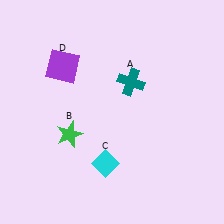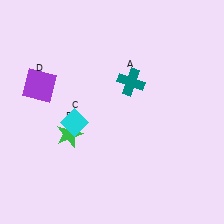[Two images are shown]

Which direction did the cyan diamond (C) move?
The cyan diamond (C) moved up.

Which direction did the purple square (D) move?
The purple square (D) moved left.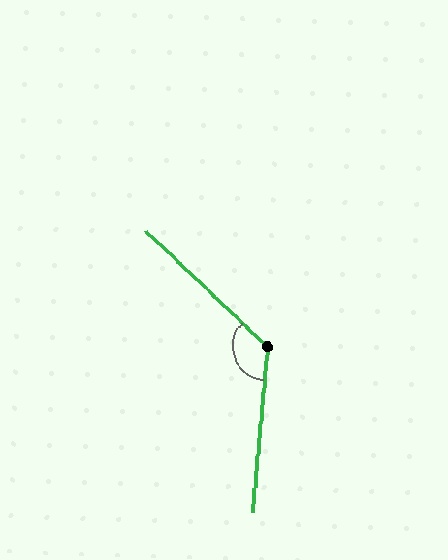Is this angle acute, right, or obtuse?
It is obtuse.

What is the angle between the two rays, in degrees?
Approximately 129 degrees.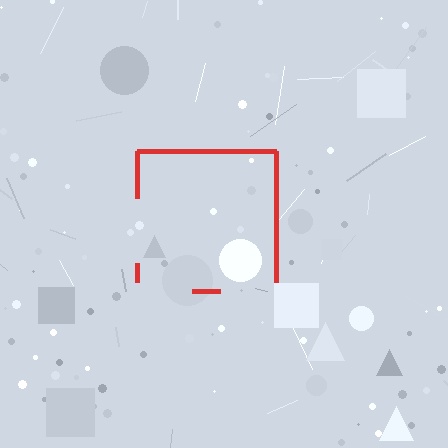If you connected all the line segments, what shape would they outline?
They would outline a square.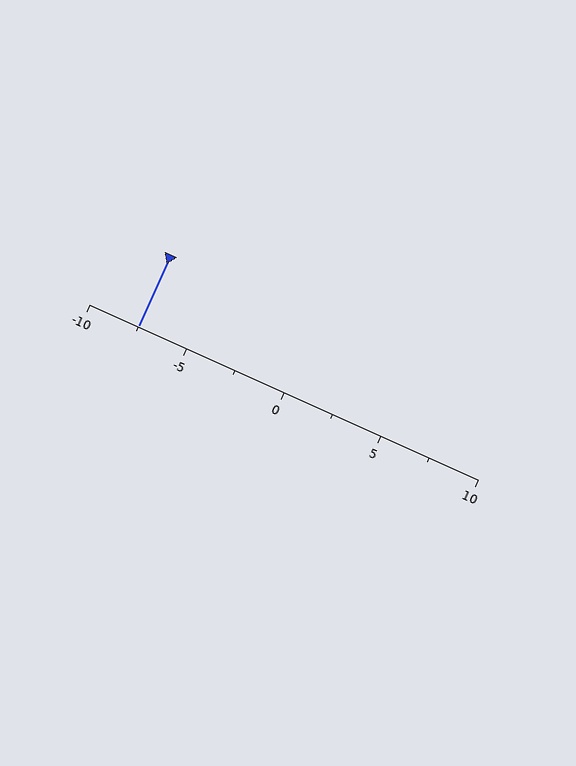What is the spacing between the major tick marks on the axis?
The major ticks are spaced 5 apart.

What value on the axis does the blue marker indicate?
The marker indicates approximately -7.5.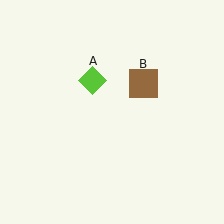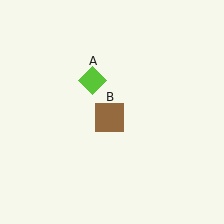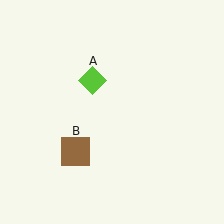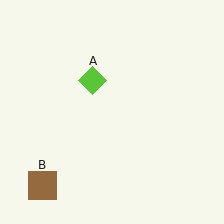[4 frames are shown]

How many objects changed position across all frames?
1 object changed position: brown square (object B).